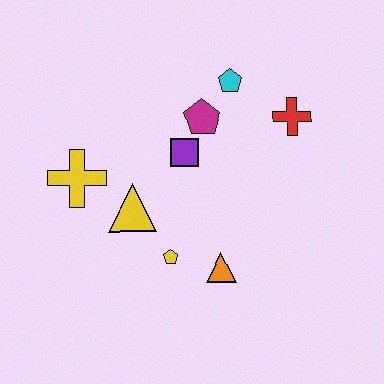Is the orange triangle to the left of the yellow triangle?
No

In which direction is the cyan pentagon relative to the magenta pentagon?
The cyan pentagon is above the magenta pentagon.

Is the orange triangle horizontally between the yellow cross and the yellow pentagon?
No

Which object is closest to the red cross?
The cyan pentagon is closest to the red cross.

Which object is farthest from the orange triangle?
The cyan pentagon is farthest from the orange triangle.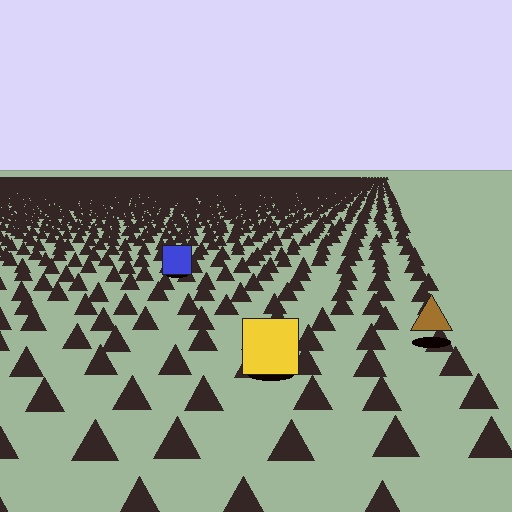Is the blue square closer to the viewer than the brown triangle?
No. The brown triangle is closer — you can tell from the texture gradient: the ground texture is coarser near it.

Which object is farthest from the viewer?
The blue square is farthest from the viewer. It appears smaller and the ground texture around it is denser.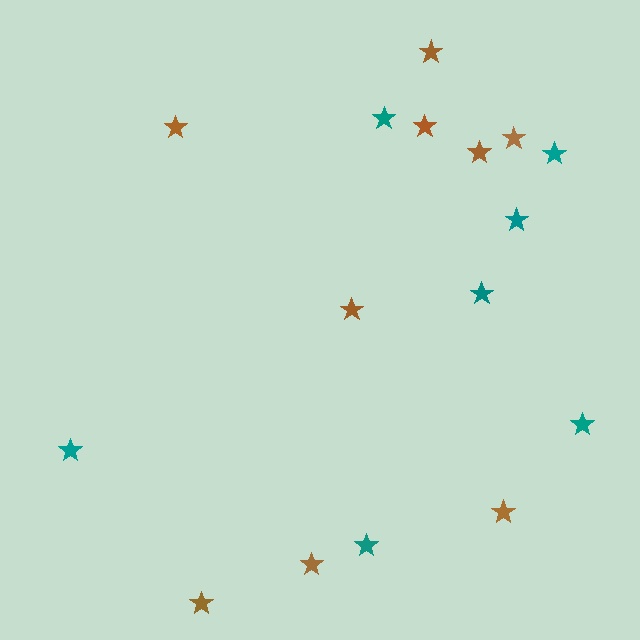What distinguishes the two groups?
There are 2 groups: one group of brown stars (9) and one group of teal stars (7).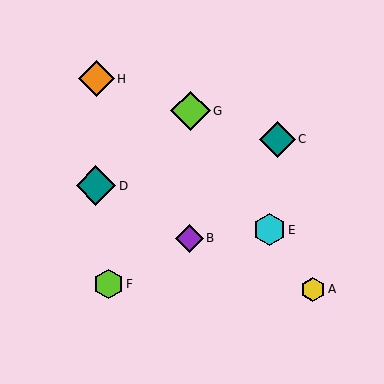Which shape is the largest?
The teal diamond (labeled D) is the largest.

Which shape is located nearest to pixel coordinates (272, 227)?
The cyan hexagon (labeled E) at (269, 230) is nearest to that location.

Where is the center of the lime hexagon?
The center of the lime hexagon is at (109, 284).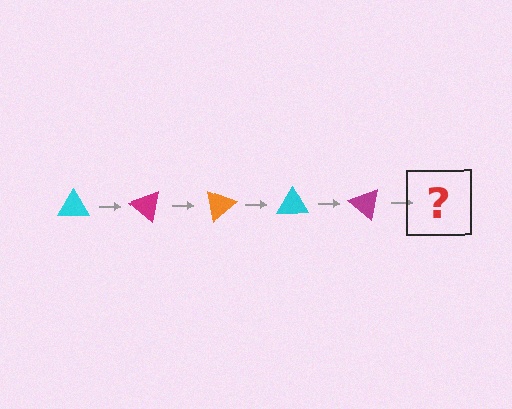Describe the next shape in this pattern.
It should be an orange triangle, rotated 200 degrees from the start.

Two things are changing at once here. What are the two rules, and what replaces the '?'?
The two rules are that it rotates 40 degrees each step and the color cycles through cyan, magenta, and orange. The '?' should be an orange triangle, rotated 200 degrees from the start.